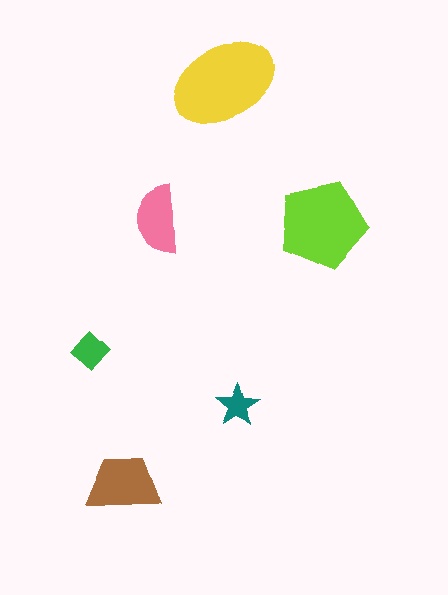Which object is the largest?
The yellow ellipse.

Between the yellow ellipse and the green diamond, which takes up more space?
The yellow ellipse.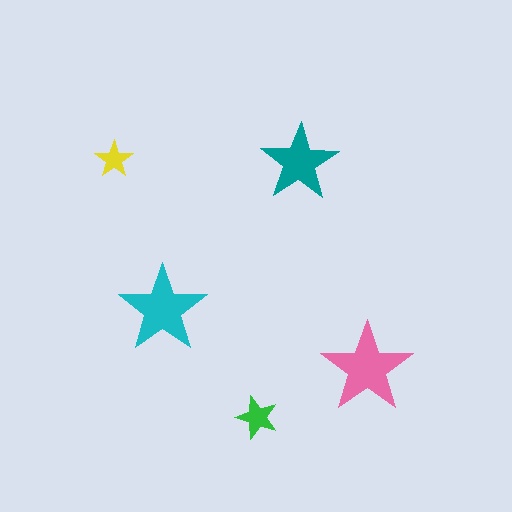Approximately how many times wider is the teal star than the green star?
About 2 times wider.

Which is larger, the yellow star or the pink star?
The pink one.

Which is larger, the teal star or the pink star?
The pink one.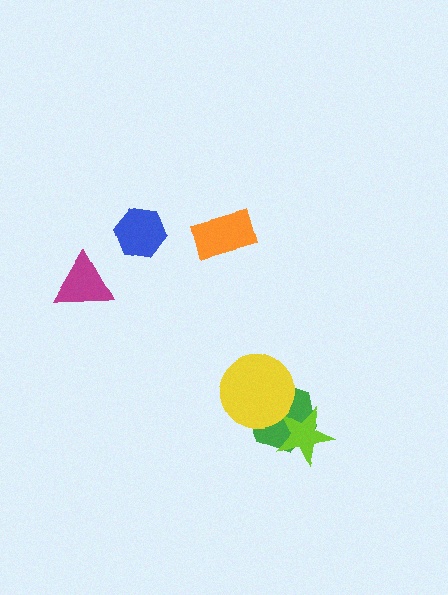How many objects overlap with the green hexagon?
2 objects overlap with the green hexagon.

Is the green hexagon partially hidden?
Yes, it is partially covered by another shape.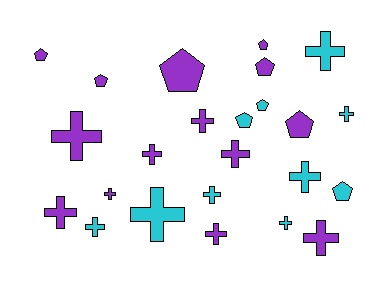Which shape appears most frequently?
Cross, with 15 objects.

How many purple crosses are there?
There are 8 purple crosses.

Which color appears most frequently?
Purple, with 14 objects.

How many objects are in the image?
There are 24 objects.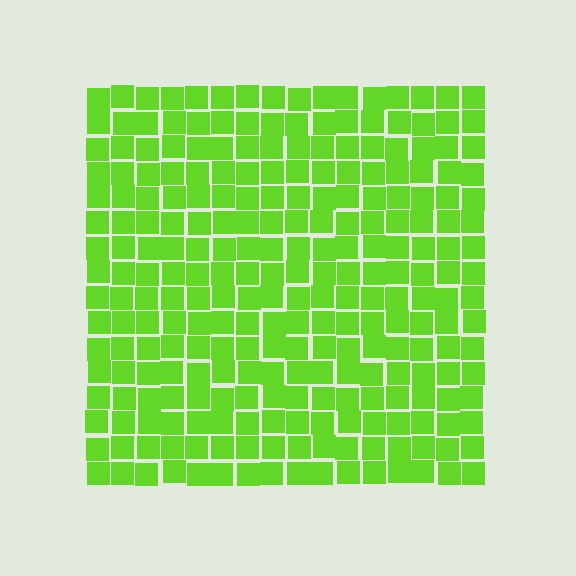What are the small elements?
The small elements are squares.